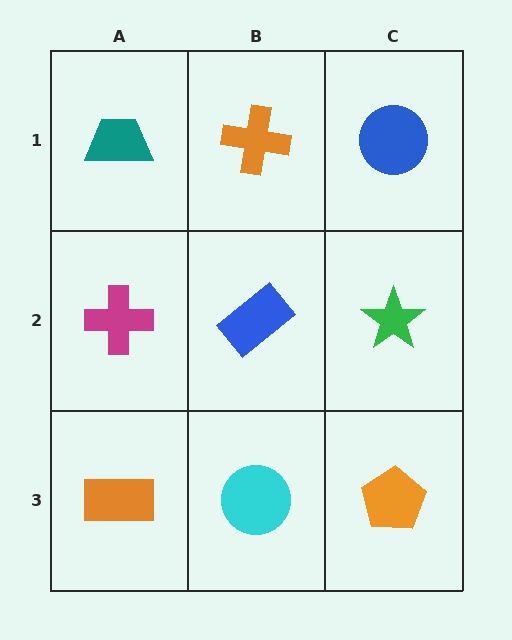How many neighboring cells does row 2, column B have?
4.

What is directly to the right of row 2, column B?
A green star.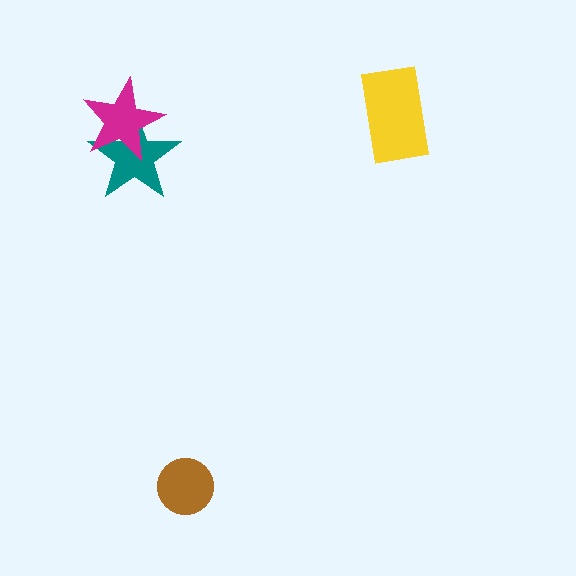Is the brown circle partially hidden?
No, no other shape covers it.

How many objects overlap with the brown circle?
0 objects overlap with the brown circle.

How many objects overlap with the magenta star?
1 object overlaps with the magenta star.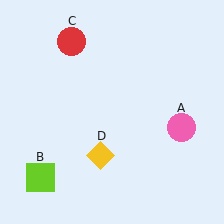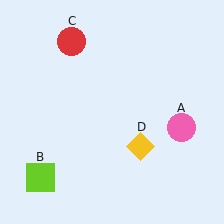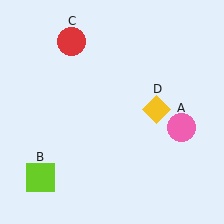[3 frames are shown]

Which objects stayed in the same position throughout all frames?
Pink circle (object A) and lime square (object B) and red circle (object C) remained stationary.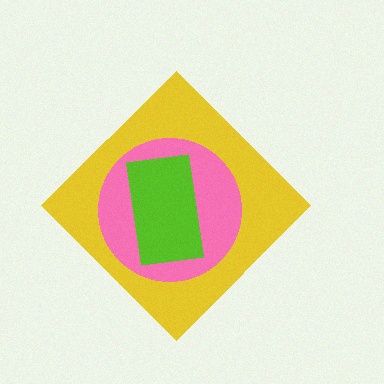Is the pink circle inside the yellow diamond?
Yes.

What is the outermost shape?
The yellow diamond.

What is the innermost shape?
The lime rectangle.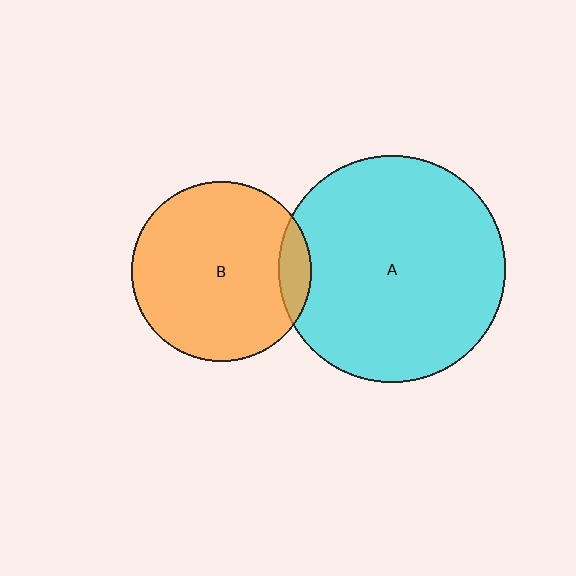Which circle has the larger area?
Circle A (cyan).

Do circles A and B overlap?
Yes.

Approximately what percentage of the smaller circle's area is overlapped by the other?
Approximately 10%.